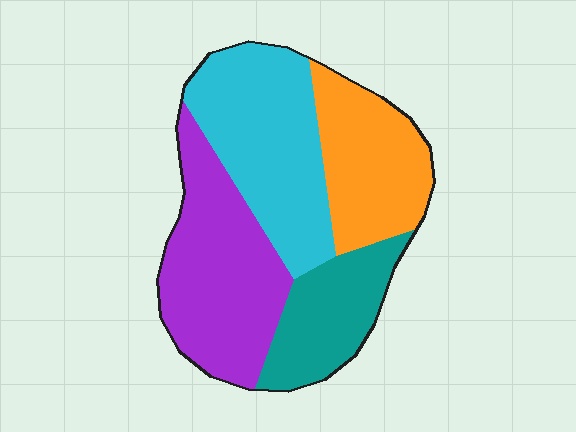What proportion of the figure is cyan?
Cyan covers 30% of the figure.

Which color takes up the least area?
Teal, at roughly 15%.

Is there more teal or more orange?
Orange.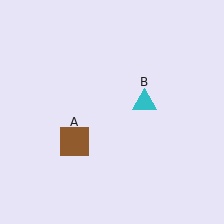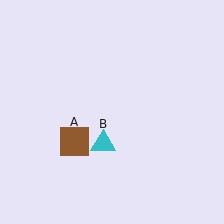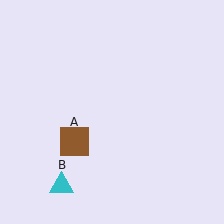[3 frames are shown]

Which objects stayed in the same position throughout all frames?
Brown square (object A) remained stationary.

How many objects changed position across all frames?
1 object changed position: cyan triangle (object B).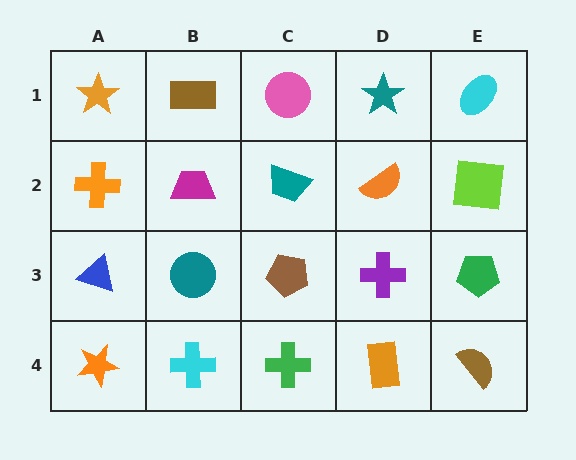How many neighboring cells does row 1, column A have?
2.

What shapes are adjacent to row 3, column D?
An orange semicircle (row 2, column D), an orange rectangle (row 4, column D), a brown pentagon (row 3, column C), a green pentagon (row 3, column E).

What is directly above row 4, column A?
A blue triangle.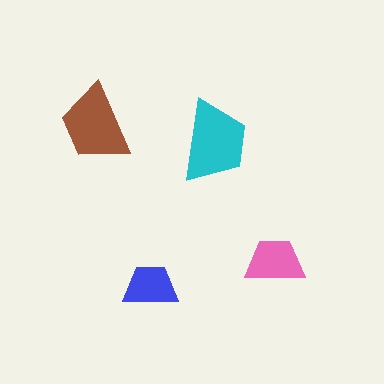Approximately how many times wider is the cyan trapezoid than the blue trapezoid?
About 1.5 times wider.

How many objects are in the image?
There are 4 objects in the image.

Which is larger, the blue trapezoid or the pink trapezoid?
The pink one.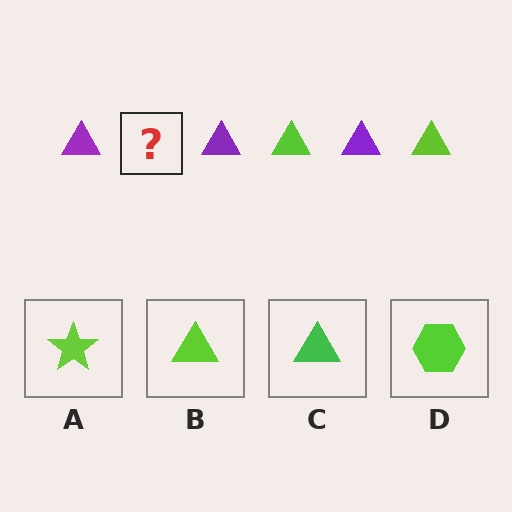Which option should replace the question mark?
Option B.